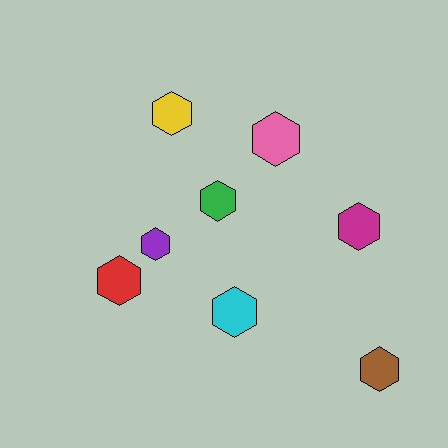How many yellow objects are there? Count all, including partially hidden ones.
There is 1 yellow object.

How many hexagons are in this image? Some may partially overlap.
There are 8 hexagons.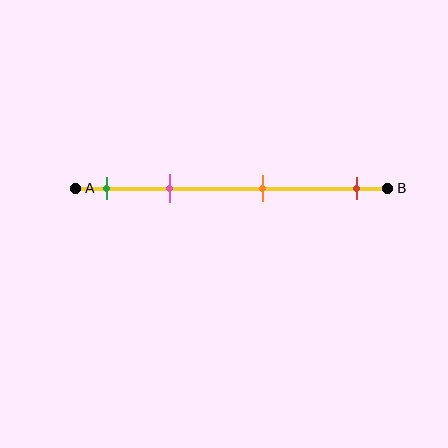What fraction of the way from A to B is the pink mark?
The pink mark is approximately 30% (0.3) of the way from A to B.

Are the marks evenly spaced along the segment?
No, the marks are not evenly spaced.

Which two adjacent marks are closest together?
The green and pink marks are the closest adjacent pair.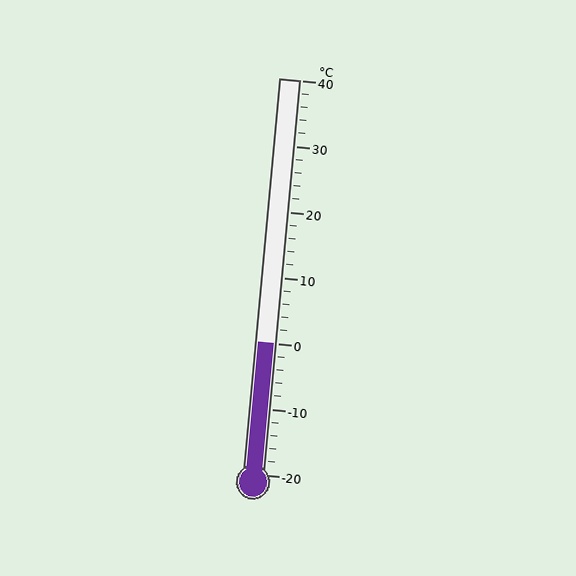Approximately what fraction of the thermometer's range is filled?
The thermometer is filled to approximately 35% of its range.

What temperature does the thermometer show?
The thermometer shows approximately 0°C.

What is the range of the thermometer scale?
The thermometer scale ranges from -20°C to 40°C.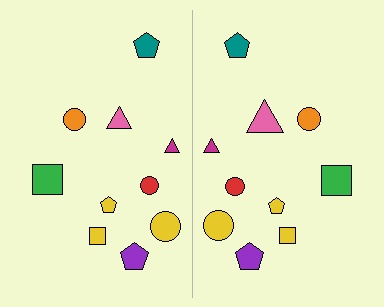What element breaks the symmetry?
The pink triangle on the right side has a different size than its mirror counterpart.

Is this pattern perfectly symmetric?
No, the pattern is not perfectly symmetric. The pink triangle on the right side has a different size than its mirror counterpart.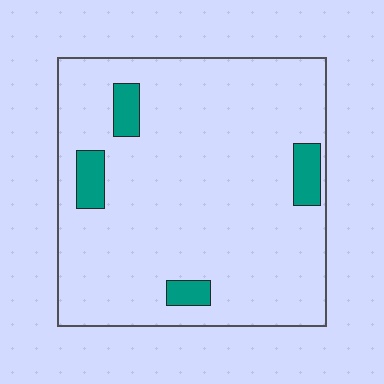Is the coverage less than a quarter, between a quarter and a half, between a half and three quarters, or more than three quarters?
Less than a quarter.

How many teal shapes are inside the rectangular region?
4.